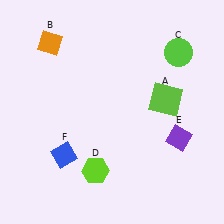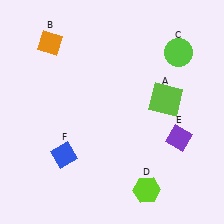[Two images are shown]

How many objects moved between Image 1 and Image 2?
1 object moved between the two images.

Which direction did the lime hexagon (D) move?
The lime hexagon (D) moved right.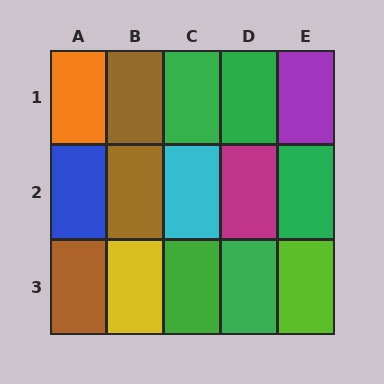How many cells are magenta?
1 cell is magenta.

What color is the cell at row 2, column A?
Blue.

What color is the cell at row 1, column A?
Orange.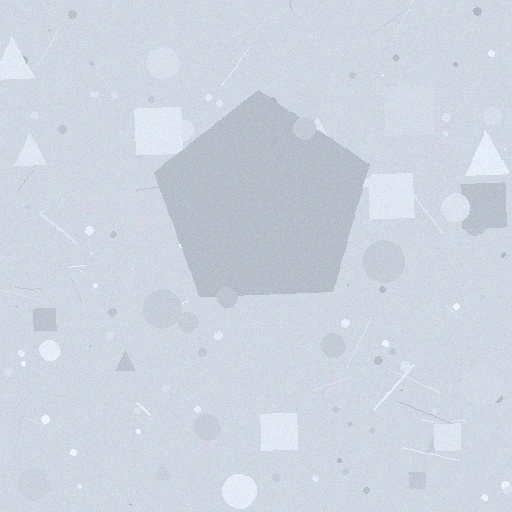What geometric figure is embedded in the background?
A pentagon is embedded in the background.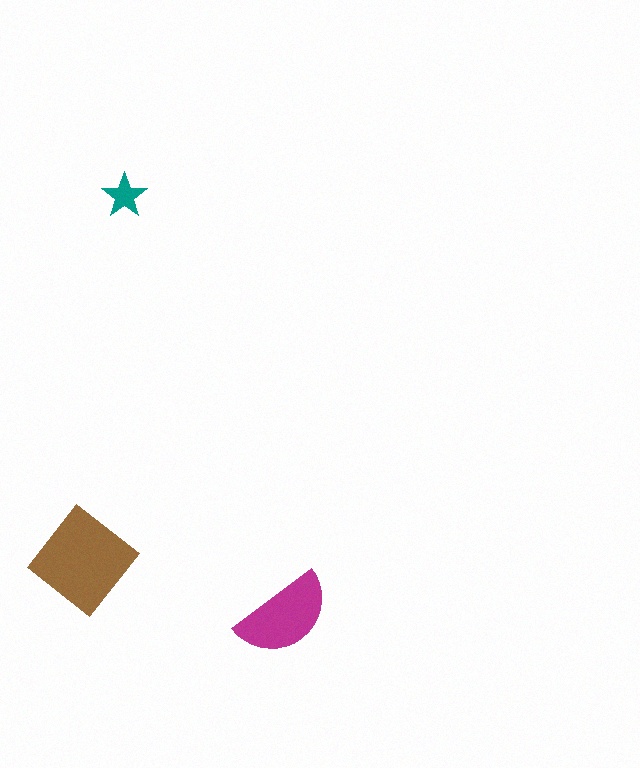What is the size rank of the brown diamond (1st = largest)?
1st.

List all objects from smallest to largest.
The teal star, the magenta semicircle, the brown diamond.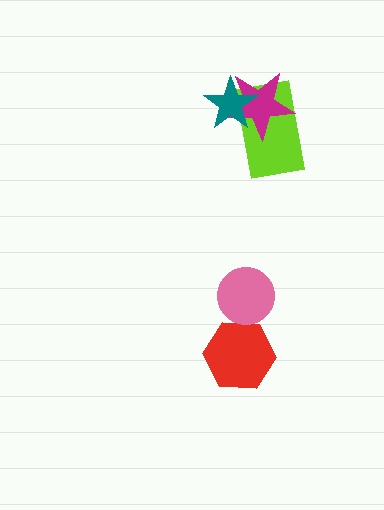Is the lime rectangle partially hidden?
Yes, it is partially covered by another shape.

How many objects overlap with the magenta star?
2 objects overlap with the magenta star.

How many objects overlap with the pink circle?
0 objects overlap with the pink circle.